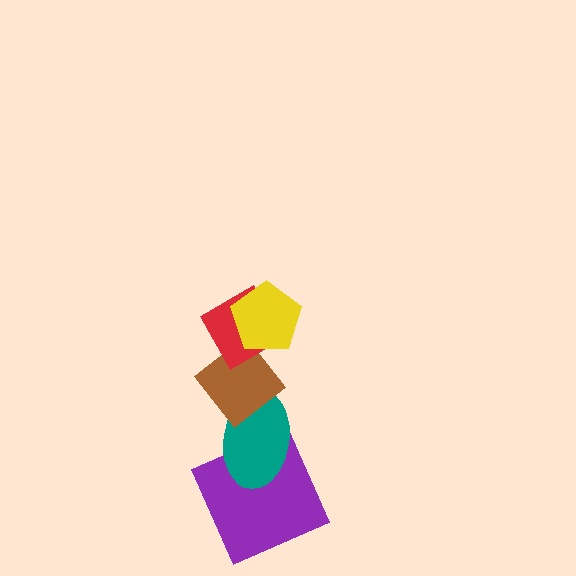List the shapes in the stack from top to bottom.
From top to bottom: the yellow pentagon, the red diamond, the brown diamond, the teal ellipse, the purple square.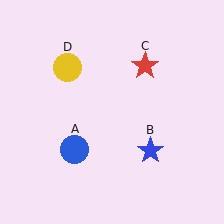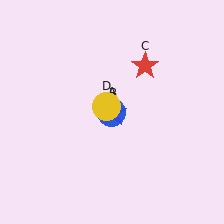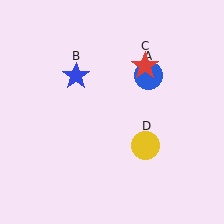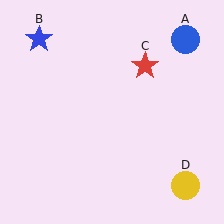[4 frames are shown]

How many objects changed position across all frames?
3 objects changed position: blue circle (object A), blue star (object B), yellow circle (object D).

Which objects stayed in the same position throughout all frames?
Red star (object C) remained stationary.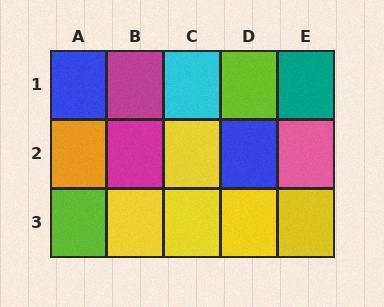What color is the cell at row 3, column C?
Yellow.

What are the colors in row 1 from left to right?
Blue, magenta, cyan, lime, teal.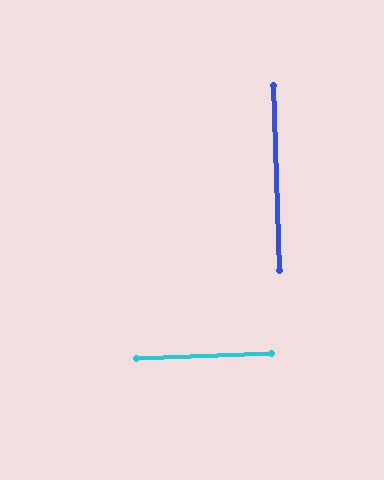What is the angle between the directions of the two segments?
Approximately 90 degrees.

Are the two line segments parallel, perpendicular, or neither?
Perpendicular — they meet at approximately 90°.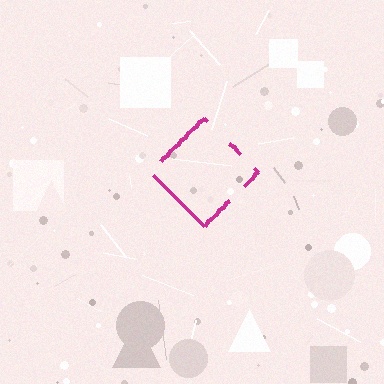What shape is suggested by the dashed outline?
The dashed outline suggests a diamond.